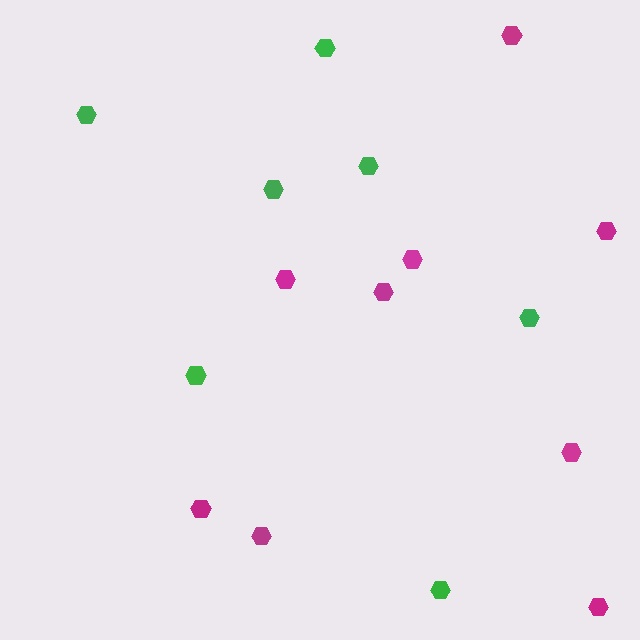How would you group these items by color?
There are 2 groups: one group of magenta hexagons (9) and one group of green hexagons (7).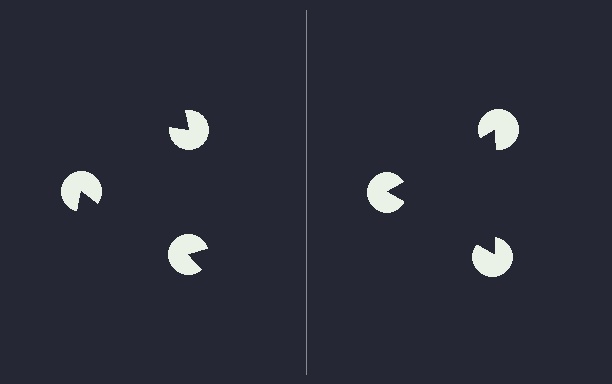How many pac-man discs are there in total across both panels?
6 — 3 on each side.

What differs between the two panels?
The pac-man discs are positioned identically on both sides; only the wedge orientations differ. On the right they align to a triangle; on the left they are misaligned.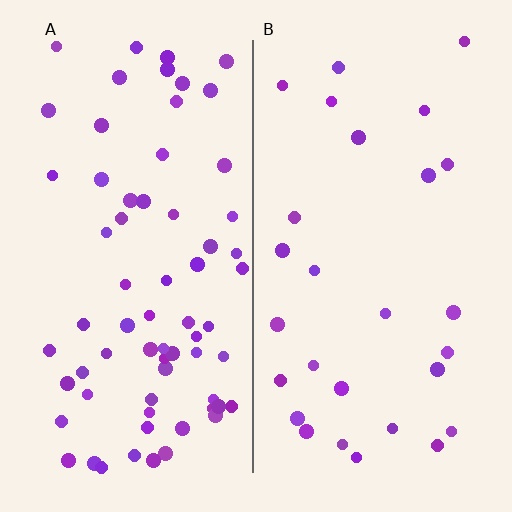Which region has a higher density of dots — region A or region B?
A (the left).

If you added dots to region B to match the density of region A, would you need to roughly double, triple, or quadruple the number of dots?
Approximately double.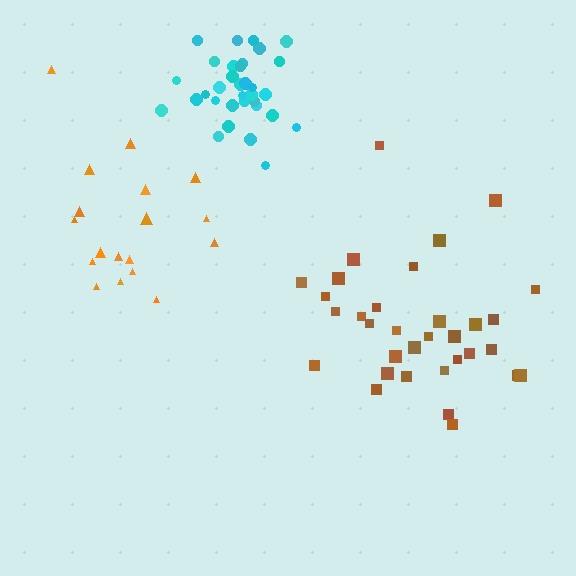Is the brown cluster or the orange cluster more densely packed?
Brown.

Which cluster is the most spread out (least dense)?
Orange.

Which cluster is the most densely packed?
Cyan.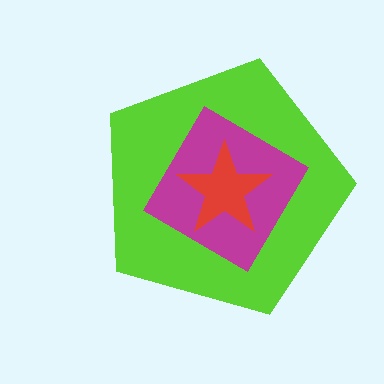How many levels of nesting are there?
3.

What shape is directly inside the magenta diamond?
The red star.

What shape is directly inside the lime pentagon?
The magenta diamond.